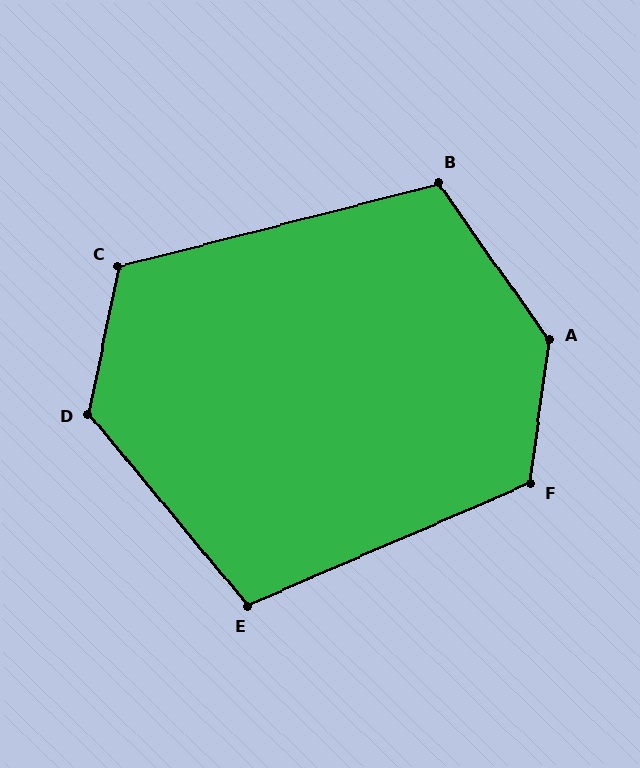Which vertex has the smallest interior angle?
E, at approximately 106 degrees.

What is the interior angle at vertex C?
Approximately 116 degrees (obtuse).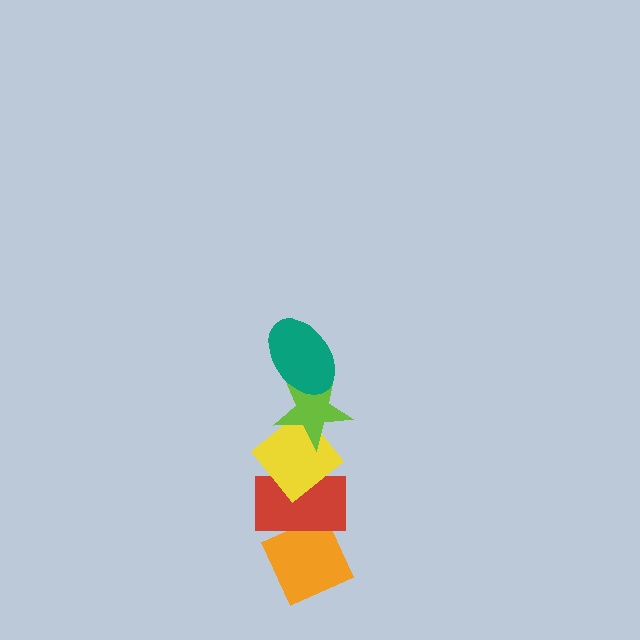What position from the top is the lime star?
The lime star is 2nd from the top.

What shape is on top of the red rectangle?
The yellow diamond is on top of the red rectangle.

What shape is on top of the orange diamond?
The red rectangle is on top of the orange diamond.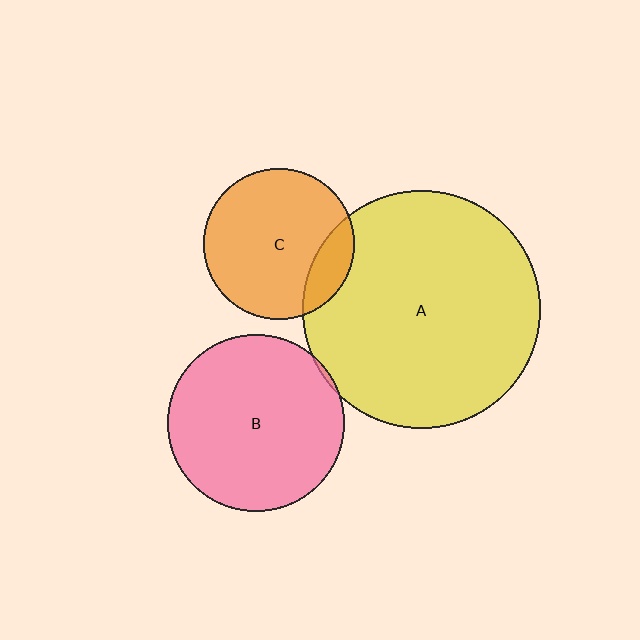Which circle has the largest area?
Circle A (yellow).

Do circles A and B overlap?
Yes.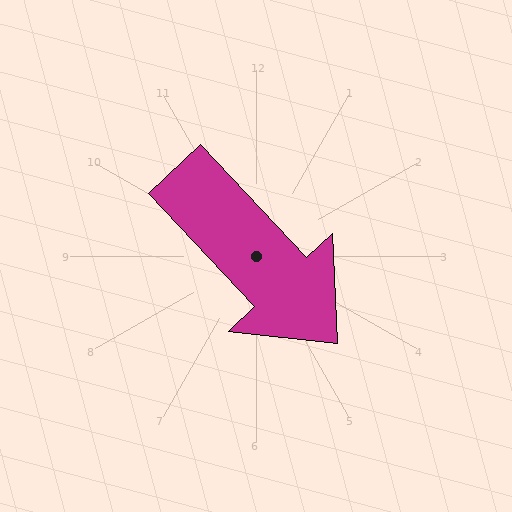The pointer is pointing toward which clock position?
Roughly 5 o'clock.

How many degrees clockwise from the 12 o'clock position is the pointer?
Approximately 137 degrees.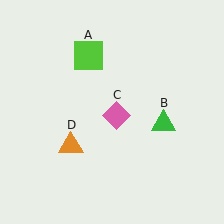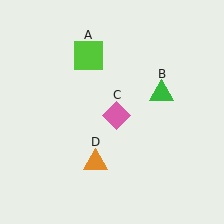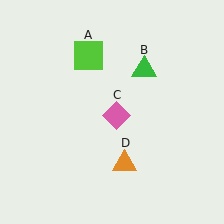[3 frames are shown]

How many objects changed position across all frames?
2 objects changed position: green triangle (object B), orange triangle (object D).